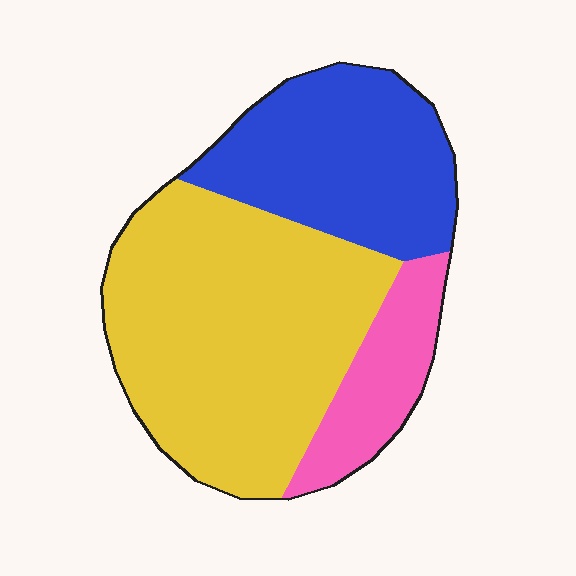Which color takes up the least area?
Pink, at roughly 15%.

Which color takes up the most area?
Yellow, at roughly 55%.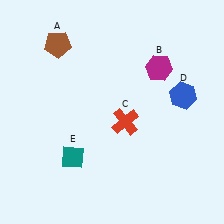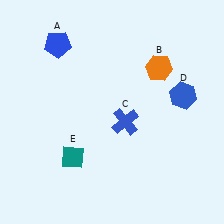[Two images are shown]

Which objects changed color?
A changed from brown to blue. B changed from magenta to orange. C changed from red to blue.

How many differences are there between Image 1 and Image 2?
There are 3 differences between the two images.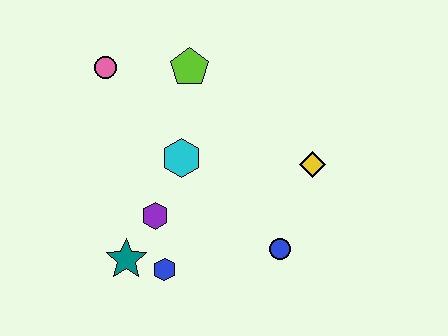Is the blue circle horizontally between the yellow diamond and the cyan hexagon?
Yes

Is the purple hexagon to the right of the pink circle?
Yes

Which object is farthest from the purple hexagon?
The yellow diamond is farthest from the purple hexagon.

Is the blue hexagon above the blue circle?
No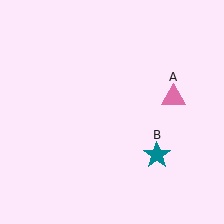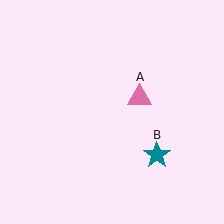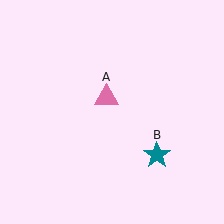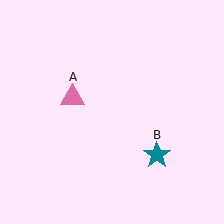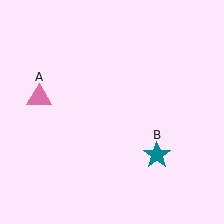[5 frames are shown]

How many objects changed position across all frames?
1 object changed position: pink triangle (object A).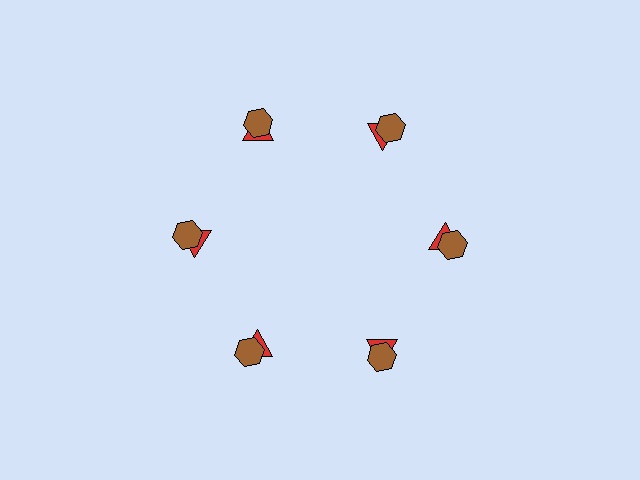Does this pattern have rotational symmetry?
Yes, this pattern has 6-fold rotational symmetry. It looks the same after rotating 60 degrees around the center.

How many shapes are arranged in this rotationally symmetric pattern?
There are 12 shapes, arranged in 6 groups of 2.